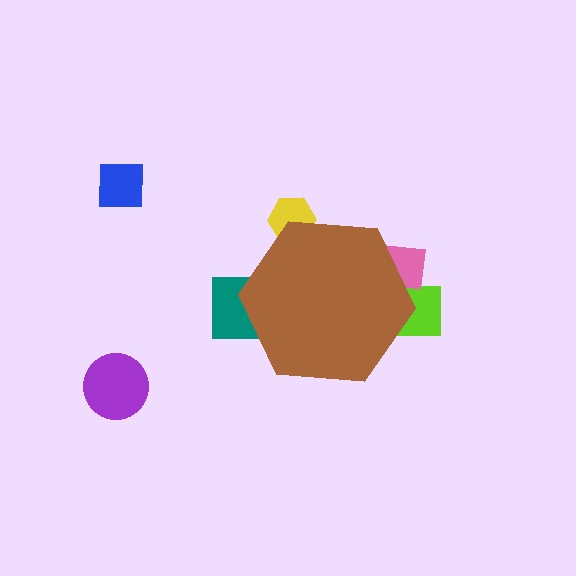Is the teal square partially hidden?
Yes, the teal square is partially hidden behind the brown hexagon.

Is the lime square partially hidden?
Yes, the lime square is partially hidden behind the brown hexagon.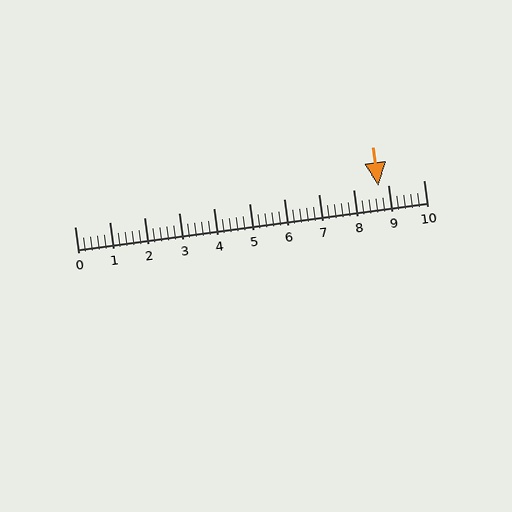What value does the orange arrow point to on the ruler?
The orange arrow points to approximately 8.7.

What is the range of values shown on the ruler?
The ruler shows values from 0 to 10.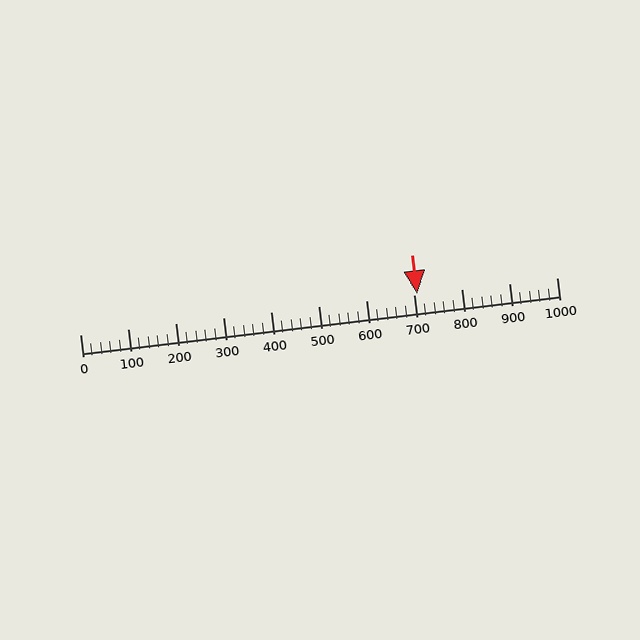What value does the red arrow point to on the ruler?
The red arrow points to approximately 707.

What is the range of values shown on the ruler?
The ruler shows values from 0 to 1000.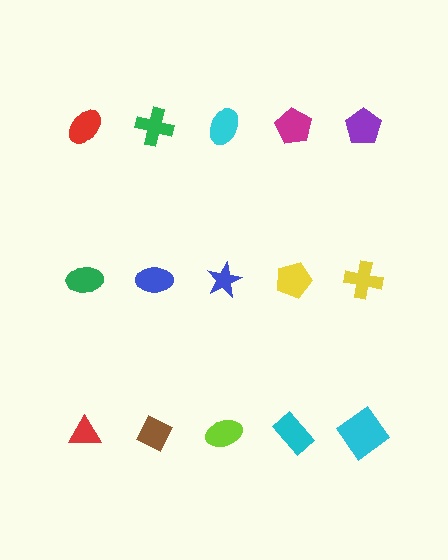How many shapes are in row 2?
5 shapes.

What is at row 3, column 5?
A cyan diamond.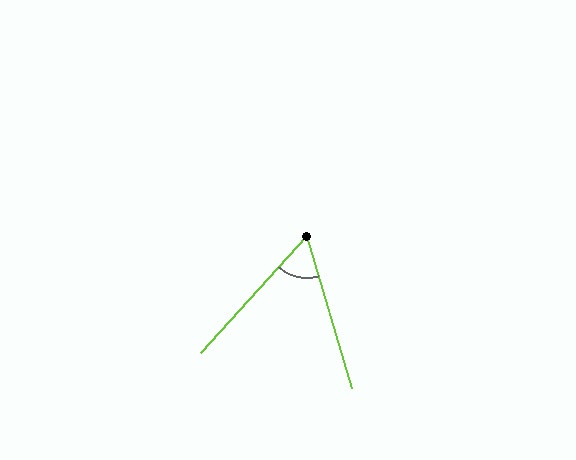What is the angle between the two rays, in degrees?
Approximately 59 degrees.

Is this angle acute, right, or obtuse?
It is acute.